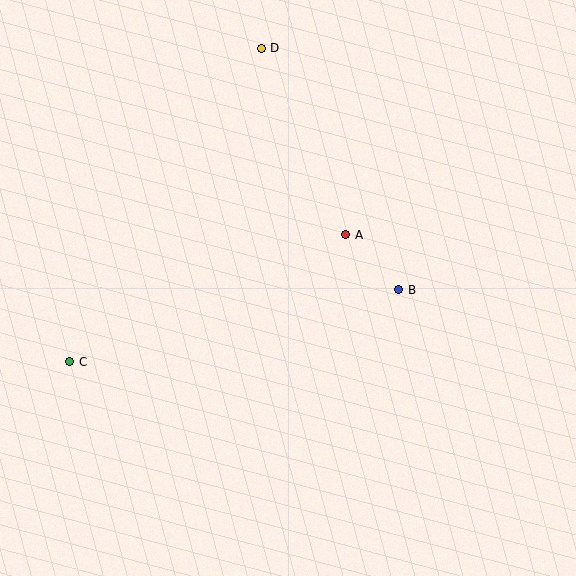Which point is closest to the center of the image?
Point A at (346, 235) is closest to the center.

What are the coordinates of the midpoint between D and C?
The midpoint between D and C is at (165, 205).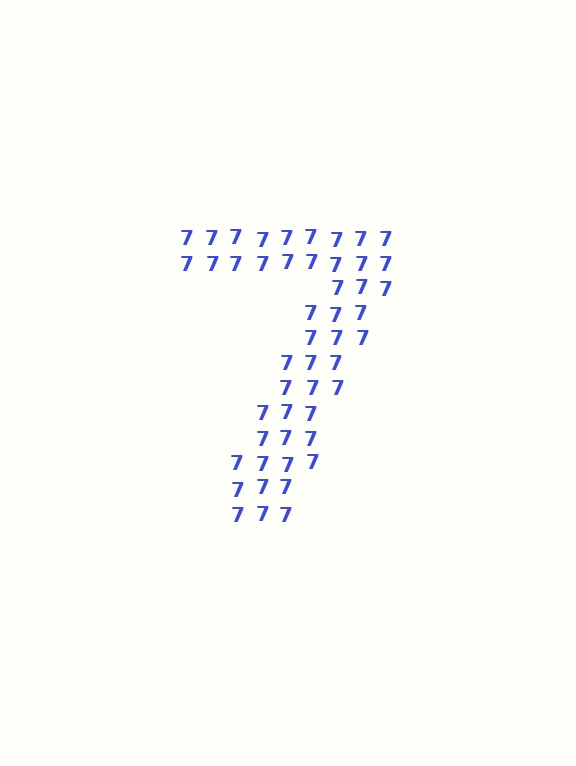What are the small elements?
The small elements are digit 7's.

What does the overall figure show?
The overall figure shows the digit 7.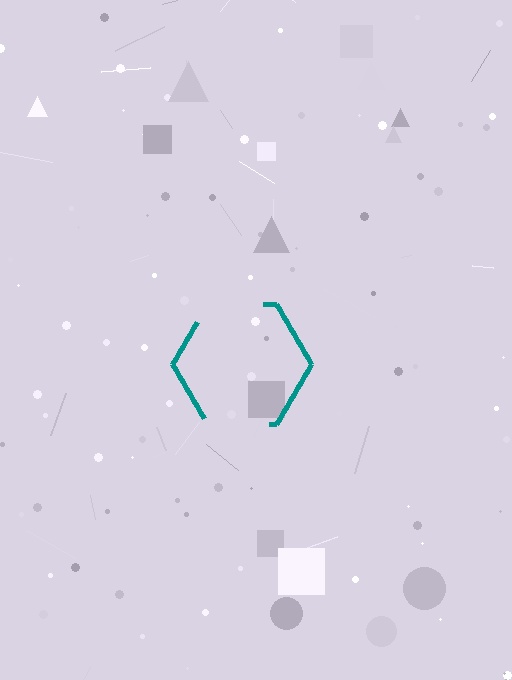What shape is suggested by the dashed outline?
The dashed outline suggests a hexagon.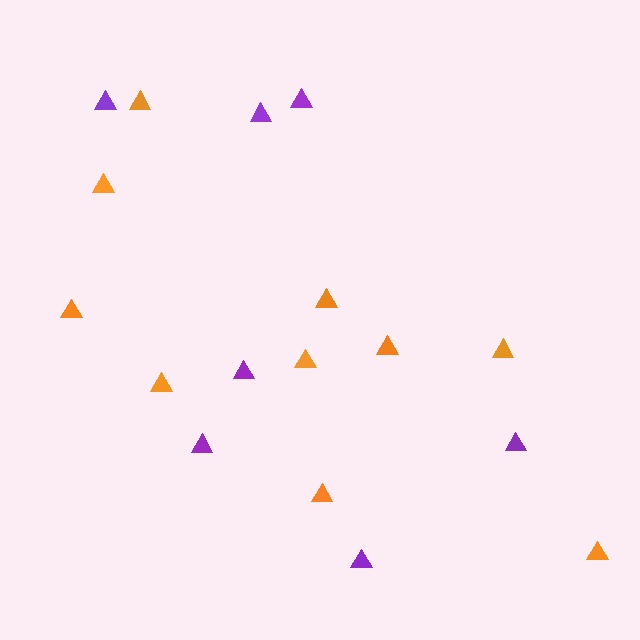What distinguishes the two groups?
There are 2 groups: one group of purple triangles (7) and one group of orange triangles (10).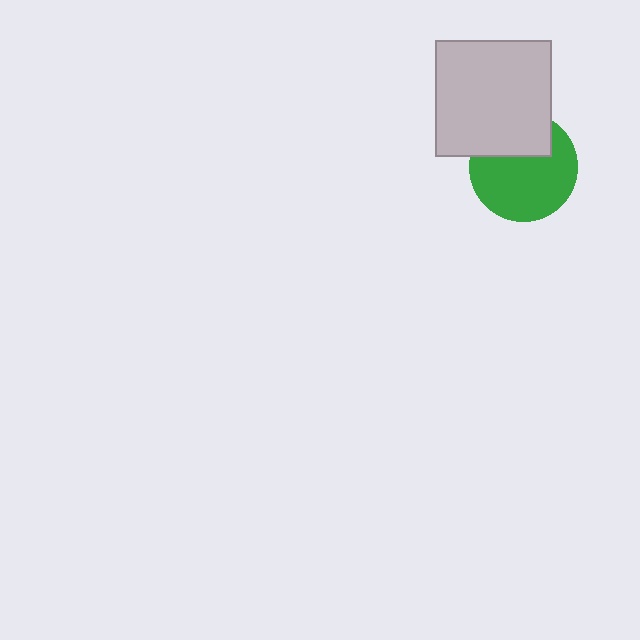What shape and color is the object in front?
The object in front is a light gray square.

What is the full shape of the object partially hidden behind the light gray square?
The partially hidden object is a green circle.